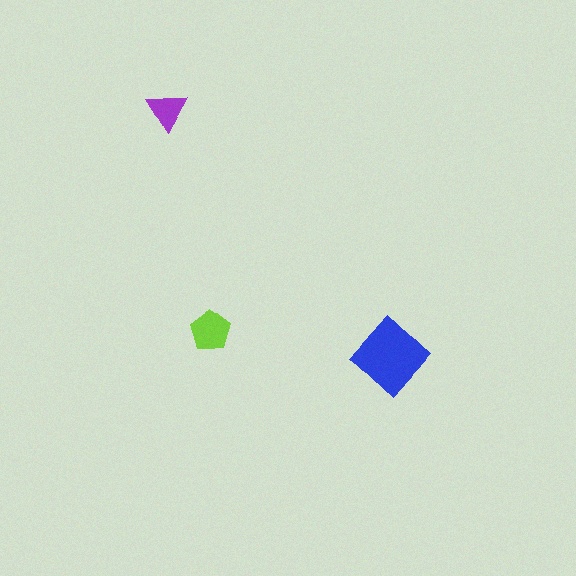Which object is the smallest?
The purple triangle.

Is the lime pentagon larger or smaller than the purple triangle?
Larger.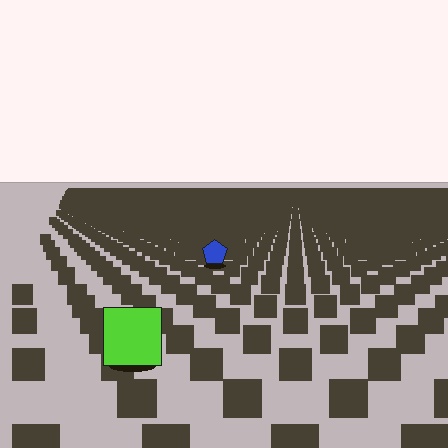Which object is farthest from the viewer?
The blue pentagon is farthest from the viewer. It appears smaller and the ground texture around it is denser.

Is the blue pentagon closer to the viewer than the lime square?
No. The lime square is closer — you can tell from the texture gradient: the ground texture is coarser near it.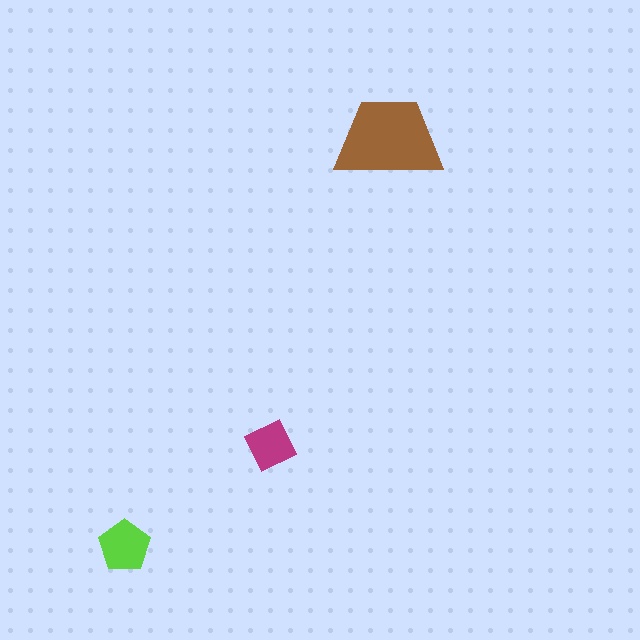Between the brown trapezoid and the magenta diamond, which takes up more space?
The brown trapezoid.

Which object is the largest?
The brown trapezoid.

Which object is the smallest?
The magenta diamond.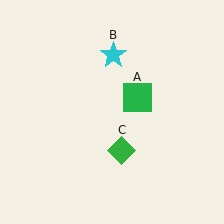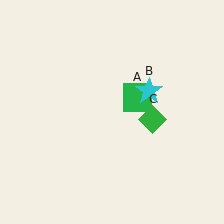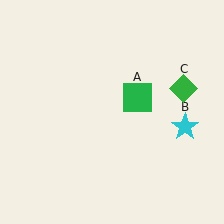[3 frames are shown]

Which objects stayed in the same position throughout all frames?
Green square (object A) remained stationary.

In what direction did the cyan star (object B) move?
The cyan star (object B) moved down and to the right.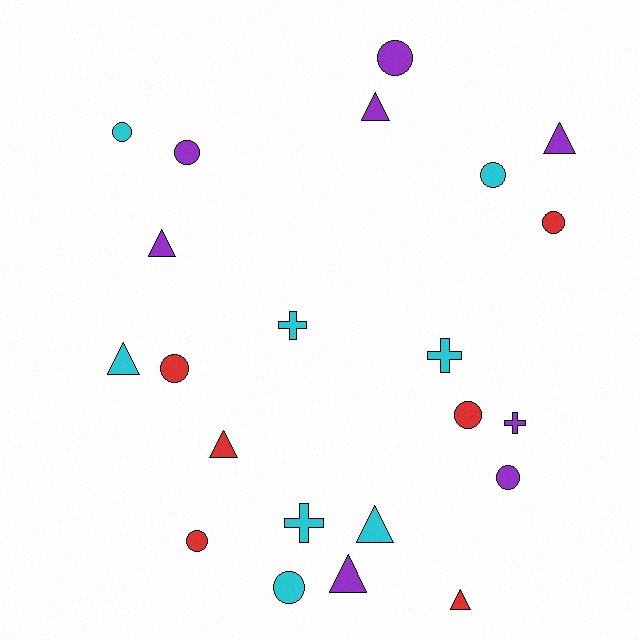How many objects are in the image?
There are 22 objects.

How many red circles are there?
There are 4 red circles.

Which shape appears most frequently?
Circle, with 10 objects.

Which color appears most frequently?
Purple, with 8 objects.